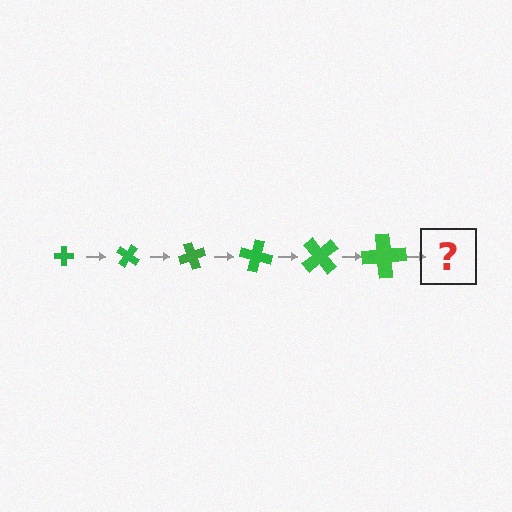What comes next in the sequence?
The next element should be a cross, larger than the previous one and rotated 210 degrees from the start.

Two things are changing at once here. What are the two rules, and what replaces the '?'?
The two rules are that the cross grows larger each step and it rotates 35 degrees each step. The '?' should be a cross, larger than the previous one and rotated 210 degrees from the start.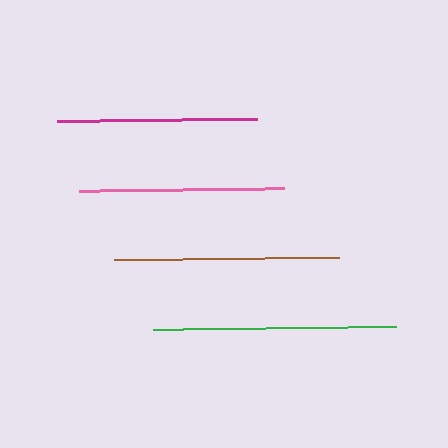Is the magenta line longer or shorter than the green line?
The green line is longer than the magenta line.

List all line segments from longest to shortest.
From longest to shortest: green, brown, pink, magenta.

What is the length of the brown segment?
The brown segment is approximately 225 pixels long.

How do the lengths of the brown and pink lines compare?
The brown and pink lines are approximately the same length.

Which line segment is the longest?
The green line is the longest at approximately 243 pixels.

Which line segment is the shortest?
The magenta line is the shortest at approximately 200 pixels.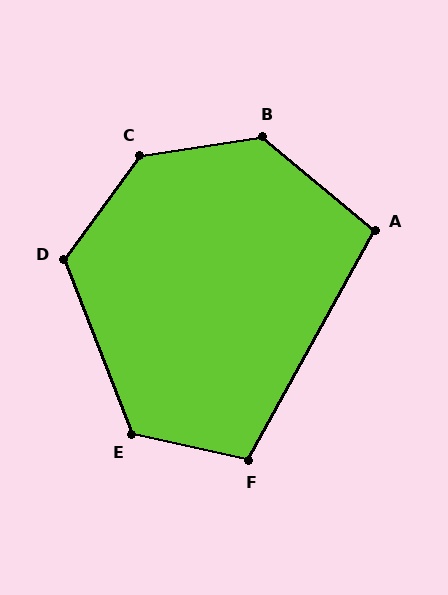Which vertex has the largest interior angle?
C, at approximately 135 degrees.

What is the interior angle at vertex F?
Approximately 106 degrees (obtuse).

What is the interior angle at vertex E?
Approximately 124 degrees (obtuse).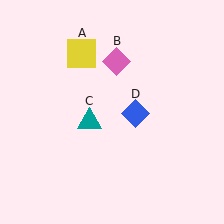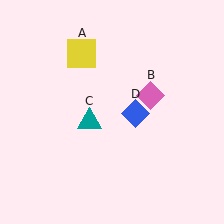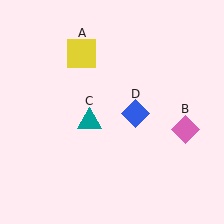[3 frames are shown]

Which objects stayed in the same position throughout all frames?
Yellow square (object A) and teal triangle (object C) and blue diamond (object D) remained stationary.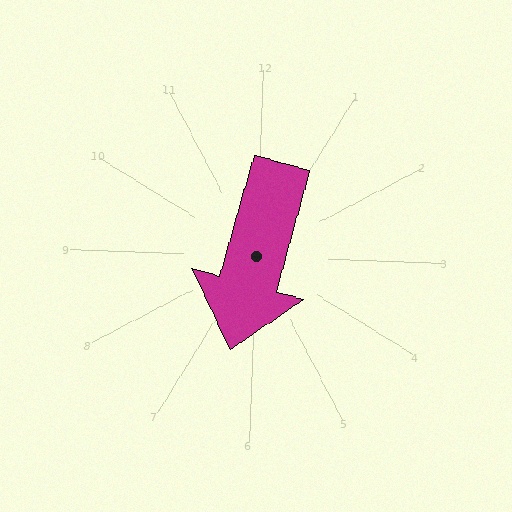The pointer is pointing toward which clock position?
Roughly 6 o'clock.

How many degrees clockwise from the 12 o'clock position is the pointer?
Approximately 194 degrees.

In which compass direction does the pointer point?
South.